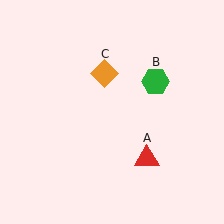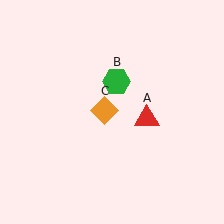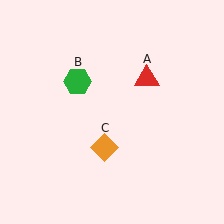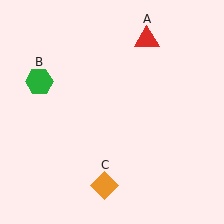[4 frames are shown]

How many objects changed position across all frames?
3 objects changed position: red triangle (object A), green hexagon (object B), orange diamond (object C).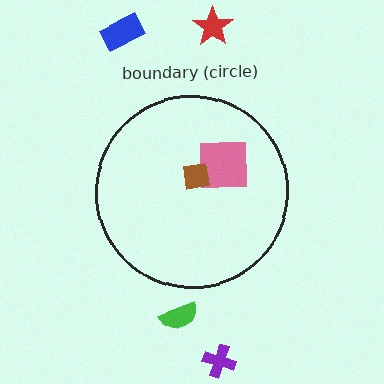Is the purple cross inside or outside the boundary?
Outside.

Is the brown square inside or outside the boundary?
Inside.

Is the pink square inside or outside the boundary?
Inside.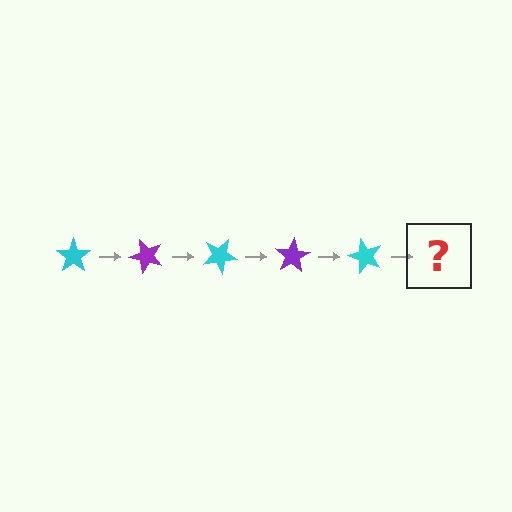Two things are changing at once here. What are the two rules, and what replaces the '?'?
The two rules are that it rotates 50 degrees each step and the color cycles through cyan and purple. The '?' should be a purple star, rotated 250 degrees from the start.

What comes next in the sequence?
The next element should be a purple star, rotated 250 degrees from the start.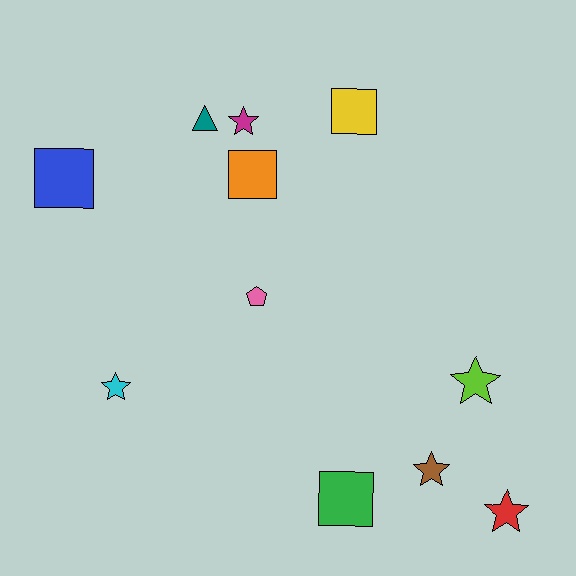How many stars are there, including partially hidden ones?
There are 5 stars.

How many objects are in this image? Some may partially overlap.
There are 11 objects.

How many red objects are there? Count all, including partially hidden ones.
There is 1 red object.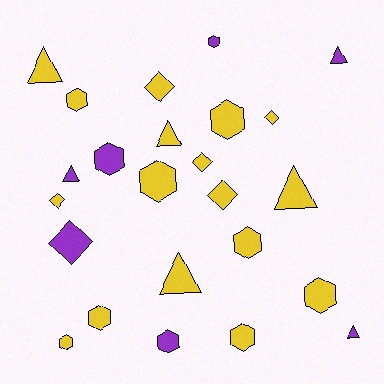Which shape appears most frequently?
Hexagon, with 11 objects.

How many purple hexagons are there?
There are 3 purple hexagons.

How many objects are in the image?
There are 24 objects.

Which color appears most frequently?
Yellow, with 17 objects.